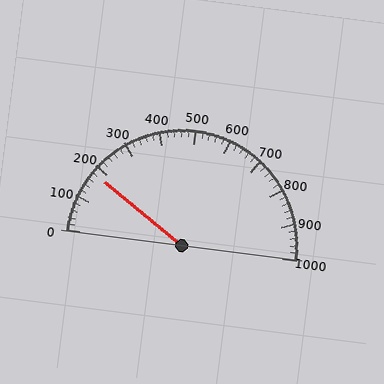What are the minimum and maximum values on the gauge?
The gauge ranges from 0 to 1000.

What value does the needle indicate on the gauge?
The needle indicates approximately 180.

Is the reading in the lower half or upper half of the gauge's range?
The reading is in the lower half of the range (0 to 1000).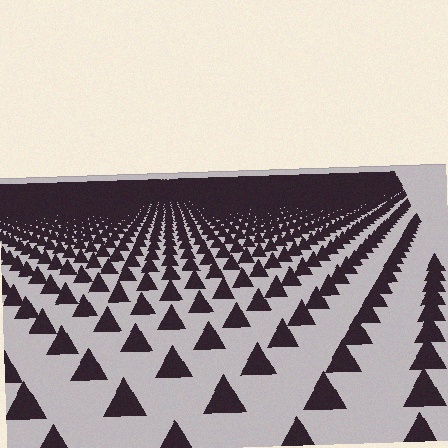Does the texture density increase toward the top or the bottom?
Density increases toward the top.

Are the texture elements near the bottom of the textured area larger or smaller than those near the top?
Larger. Near the bottom, elements are closer to the viewer and appear at a bigger on-screen size.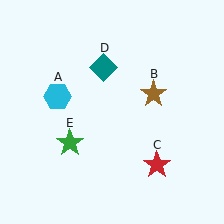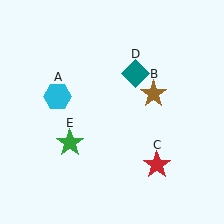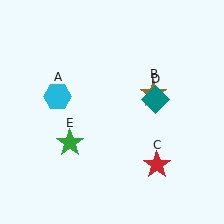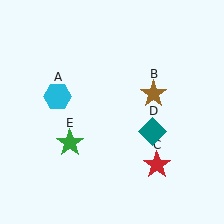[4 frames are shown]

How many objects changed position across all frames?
1 object changed position: teal diamond (object D).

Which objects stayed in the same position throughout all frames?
Cyan hexagon (object A) and brown star (object B) and red star (object C) and green star (object E) remained stationary.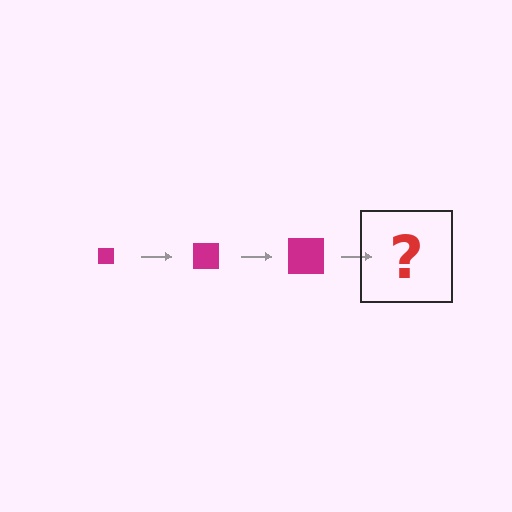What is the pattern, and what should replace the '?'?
The pattern is that the square gets progressively larger each step. The '?' should be a magenta square, larger than the previous one.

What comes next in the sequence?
The next element should be a magenta square, larger than the previous one.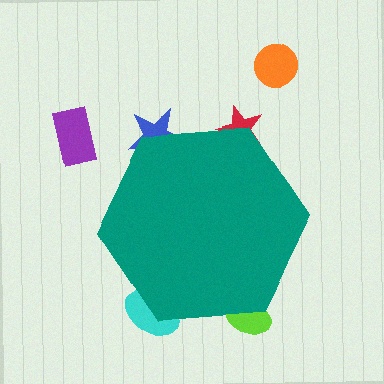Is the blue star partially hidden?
Yes, the blue star is partially hidden behind the teal hexagon.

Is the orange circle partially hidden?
No, the orange circle is fully visible.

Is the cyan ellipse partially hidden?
Yes, the cyan ellipse is partially hidden behind the teal hexagon.